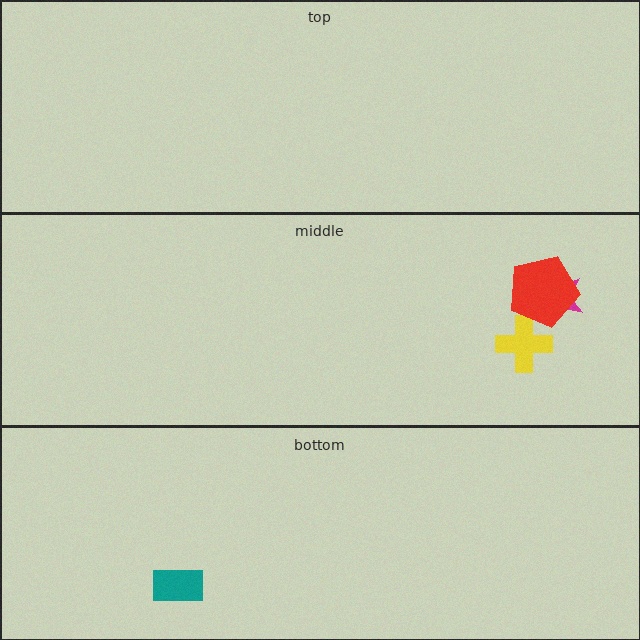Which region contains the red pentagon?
The middle region.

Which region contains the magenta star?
The middle region.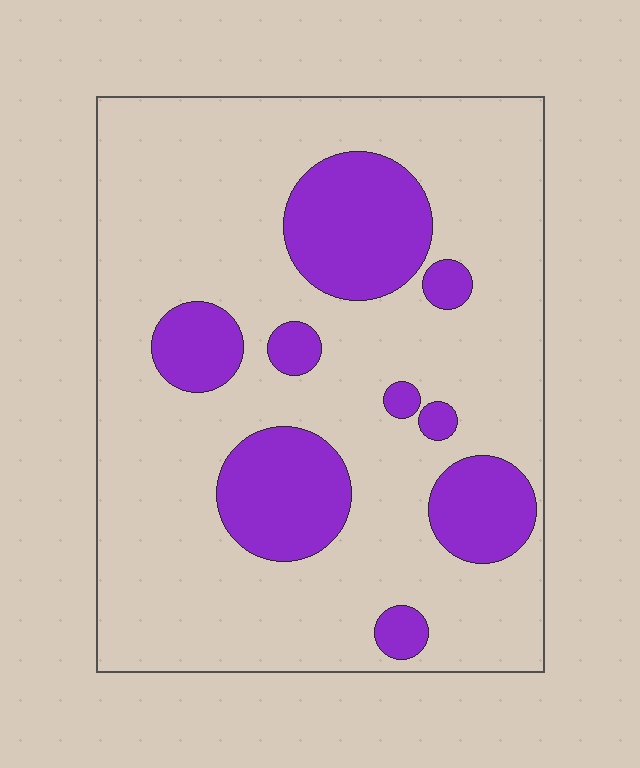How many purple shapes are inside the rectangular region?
9.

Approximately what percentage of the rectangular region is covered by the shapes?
Approximately 20%.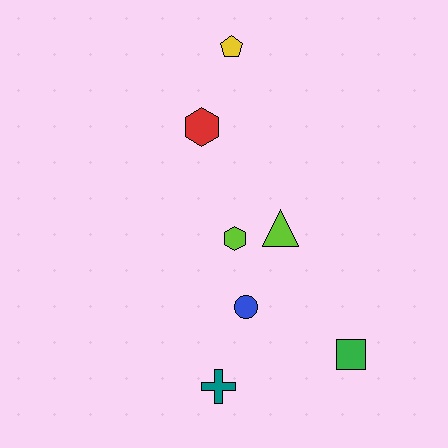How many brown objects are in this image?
There are no brown objects.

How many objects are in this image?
There are 7 objects.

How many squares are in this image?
There is 1 square.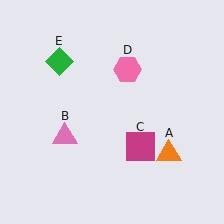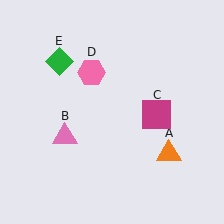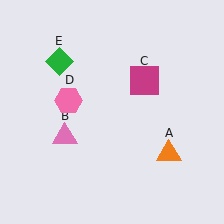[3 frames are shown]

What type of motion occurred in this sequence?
The magenta square (object C), pink hexagon (object D) rotated counterclockwise around the center of the scene.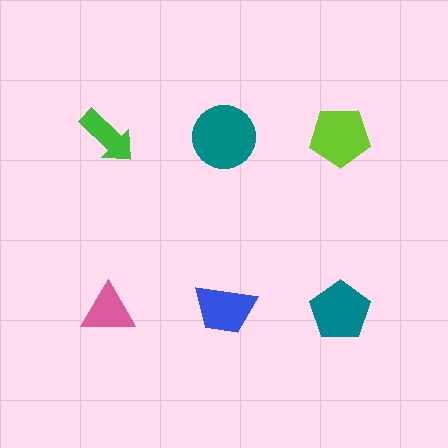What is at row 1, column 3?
A lime pentagon.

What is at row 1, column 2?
A teal circle.